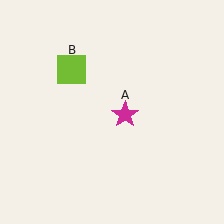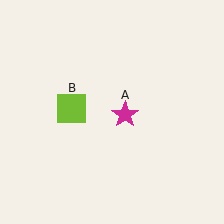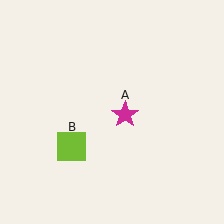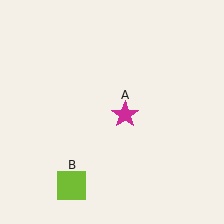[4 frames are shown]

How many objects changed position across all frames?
1 object changed position: lime square (object B).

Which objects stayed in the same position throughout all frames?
Magenta star (object A) remained stationary.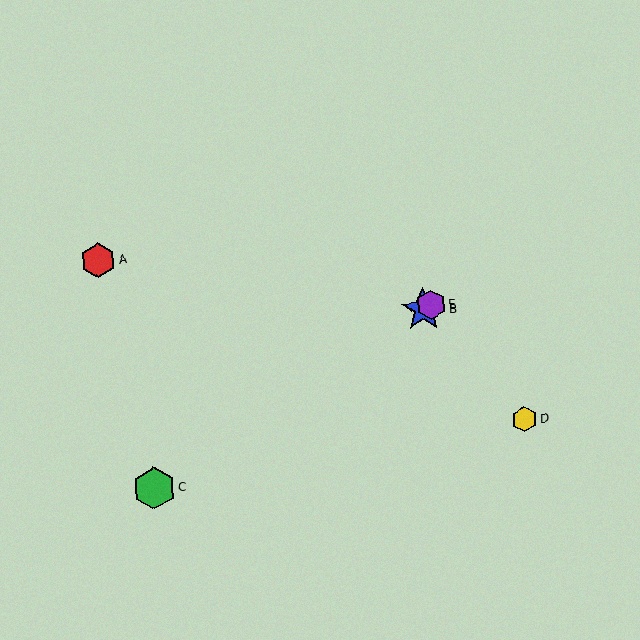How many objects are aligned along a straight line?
3 objects (B, C, E) are aligned along a straight line.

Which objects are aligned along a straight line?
Objects B, C, E are aligned along a straight line.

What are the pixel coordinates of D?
Object D is at (524, 420).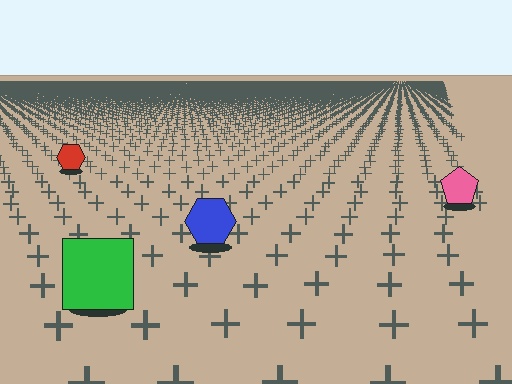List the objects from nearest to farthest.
From nearest to farthest: the green square, the blue hexagon, the pink pentagon, the red hexagon.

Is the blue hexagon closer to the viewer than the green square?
No. The green square is closer — you can tell from the texture gradient: the ground texture is coarser near it.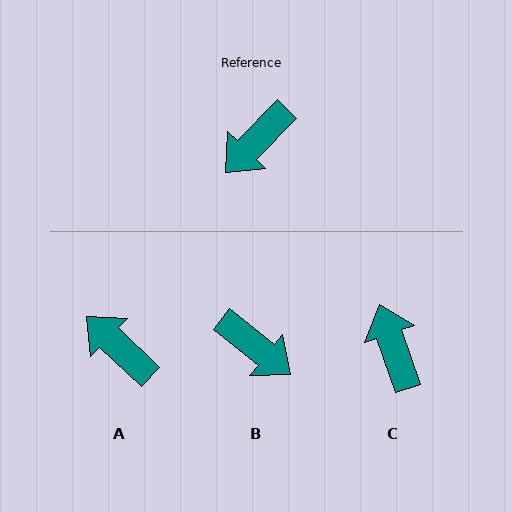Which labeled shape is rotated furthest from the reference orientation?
C, about 117 degrees away.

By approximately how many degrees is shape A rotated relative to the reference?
Approximately 89 degrees clockwise.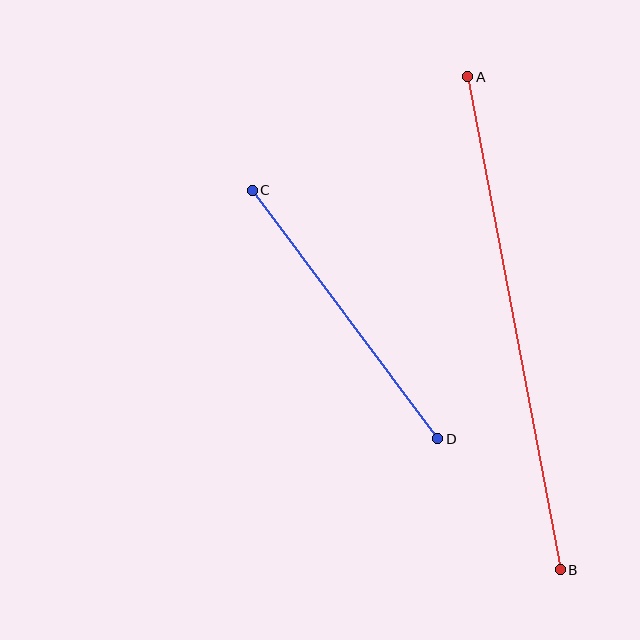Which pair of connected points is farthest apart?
Points A and B are farthest apart.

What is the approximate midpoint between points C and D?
The midpoint is at approximately (345, 314) pixels.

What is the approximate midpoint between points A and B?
The midpoint is at approximately (514, 323) pixels.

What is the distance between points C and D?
The distance is approximately 310 pixels.